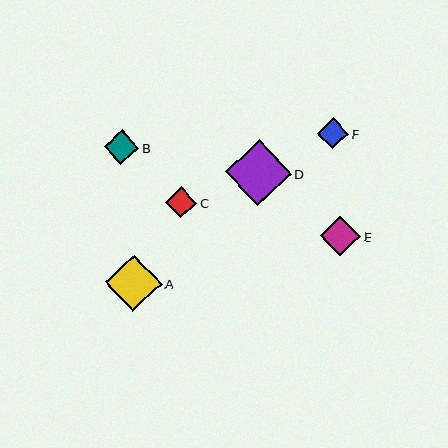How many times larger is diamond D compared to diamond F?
Diamond D is approximately 2.1 times the size of diamond F.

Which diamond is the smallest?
Diamond F is the smallest with a size of approximately 31 pixels.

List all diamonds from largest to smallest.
From largest to smallest: D, A, E, B, C, F.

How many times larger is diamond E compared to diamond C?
Diamond E is approximately 1.3 times the size of diamond C.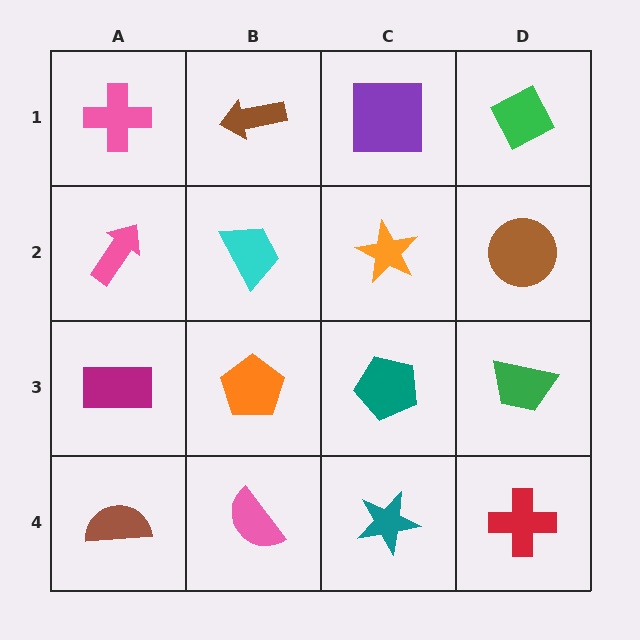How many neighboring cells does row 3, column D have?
3.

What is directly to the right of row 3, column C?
A green trapezoid.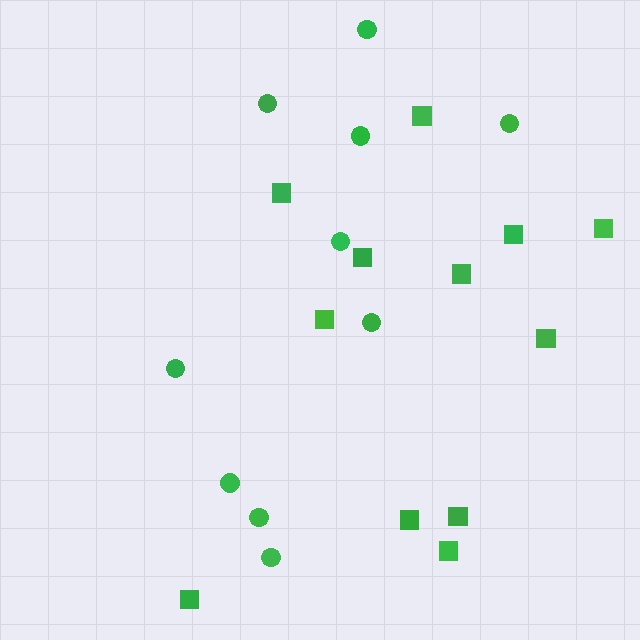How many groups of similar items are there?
There are 2 groups: one group of circles (10) and one group of squares (12).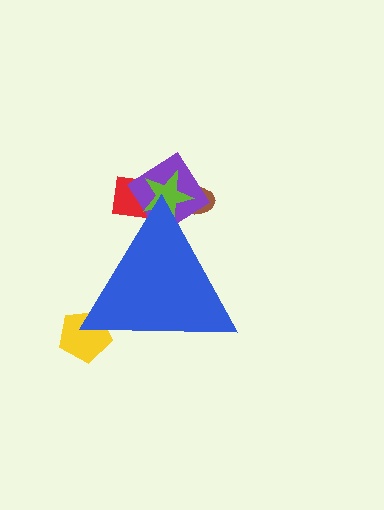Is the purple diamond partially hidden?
Yes, the purple diamond is partially hidden behind the blue triangle.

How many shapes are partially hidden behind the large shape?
5 shapes are partially hidden.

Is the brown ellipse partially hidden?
Yes, the brown ellipse is partially hidden behind the blue triangle.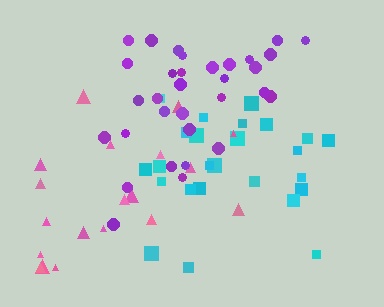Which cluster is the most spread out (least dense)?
Cyan.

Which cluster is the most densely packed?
Purple.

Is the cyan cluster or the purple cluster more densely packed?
Purple.